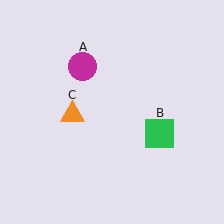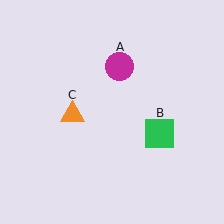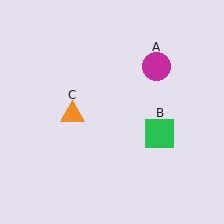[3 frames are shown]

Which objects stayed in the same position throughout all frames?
Green square (object B) and orange triangle (object C) remained stationary.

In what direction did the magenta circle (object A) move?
The magenta circle (object A) moved right.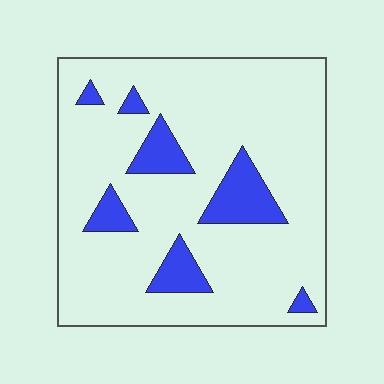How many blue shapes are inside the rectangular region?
7.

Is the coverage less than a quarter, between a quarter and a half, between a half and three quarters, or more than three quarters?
Less than a quarter.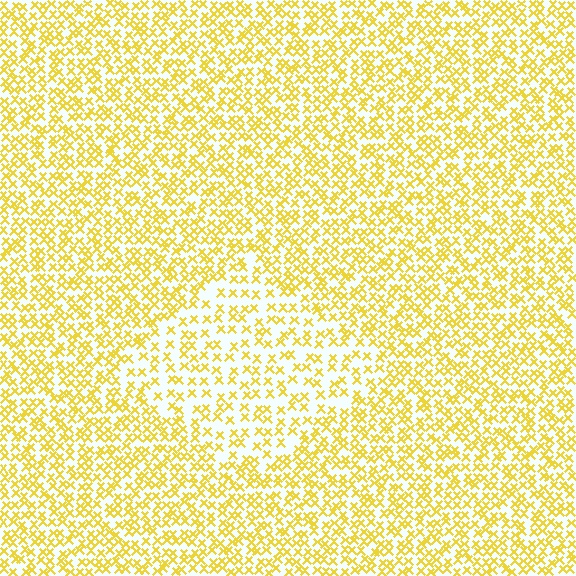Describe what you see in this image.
The image contains small yellow elements arranged at two different densities. A diamond-shaped region is visible where the elements are less densely packed than the surrounding area.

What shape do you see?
I see a diamond.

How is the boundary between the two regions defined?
The boundary is defined by a change in element density (approximately 1.8x ratio). All elements are the same color, size, and shape.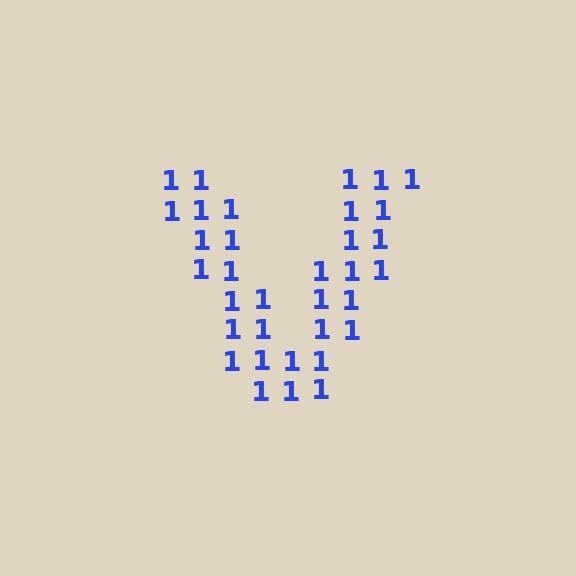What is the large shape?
The large shape is the letter V.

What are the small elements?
The small elements are digit 1's.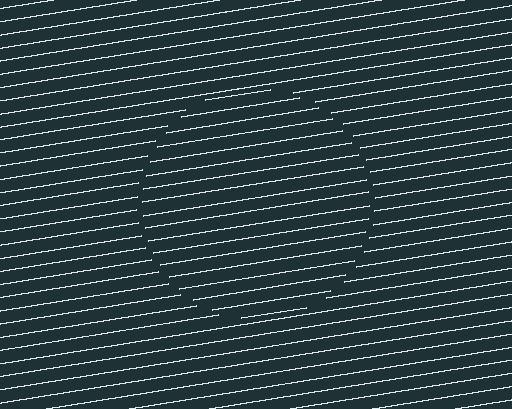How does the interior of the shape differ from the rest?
The interior of the shape contains the same grating, shifted by half a period — the contour is defined by the phase discontinuity where line-ends from the inner and outer gratings abut.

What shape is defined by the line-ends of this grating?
An illusory circle. The interior of the shape contains the same grating, shifted by half a period — the contour is defined by the phase discontinuity where line-ends from the inner and outer gratings abut.